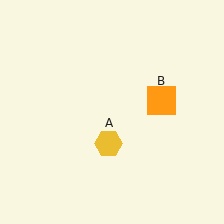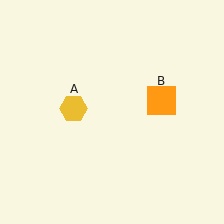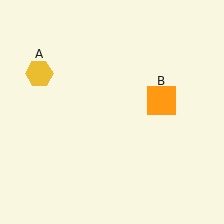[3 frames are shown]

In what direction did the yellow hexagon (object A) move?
The yellow hexagon (object A) moved up and to the left.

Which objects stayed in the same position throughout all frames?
Orange square (object B) remained stationary.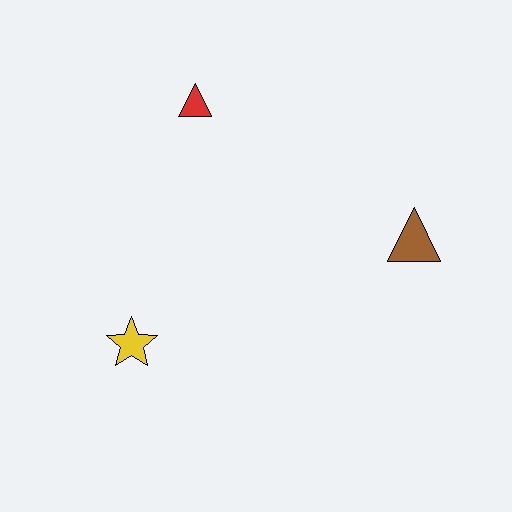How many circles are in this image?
There are no circles.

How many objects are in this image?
There are 3 objects.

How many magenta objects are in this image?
There are no magenta objects.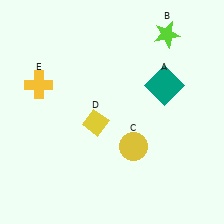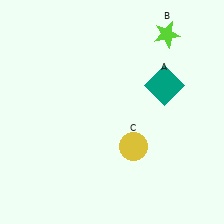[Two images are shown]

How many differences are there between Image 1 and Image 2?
There are 2 differences between the two images.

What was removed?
The yellow diamond (D), the yellow cross (E) were removed in Image 2.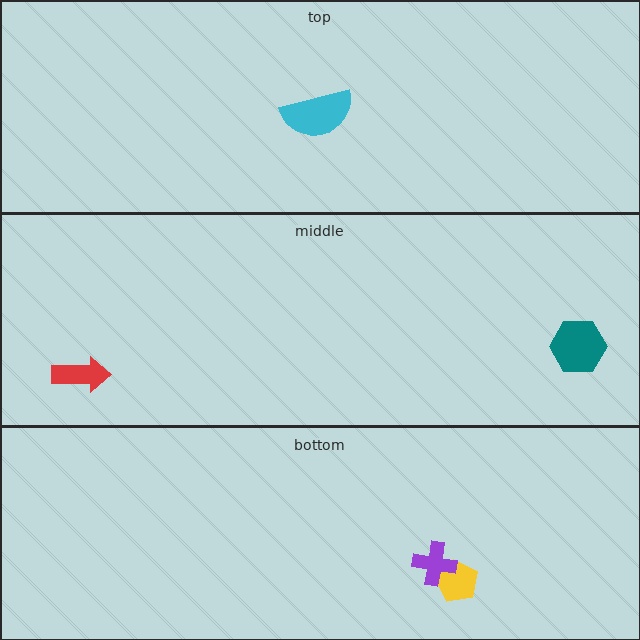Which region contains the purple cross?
The bottom region.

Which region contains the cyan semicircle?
The top region.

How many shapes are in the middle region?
2.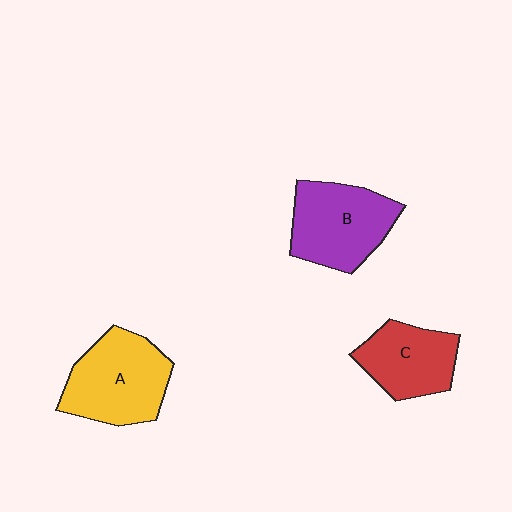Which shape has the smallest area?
Shape C (red).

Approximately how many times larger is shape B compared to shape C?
Approximately 1.3 times.